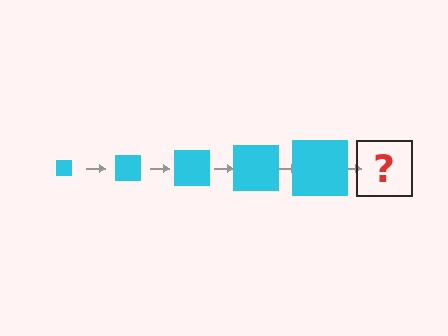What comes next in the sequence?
The next element should be a cyan square, larger than the previous one.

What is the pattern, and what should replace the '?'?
The pattern is that the square gets progressively larger each step. The '?' should be a cyan square, larger than the previous one.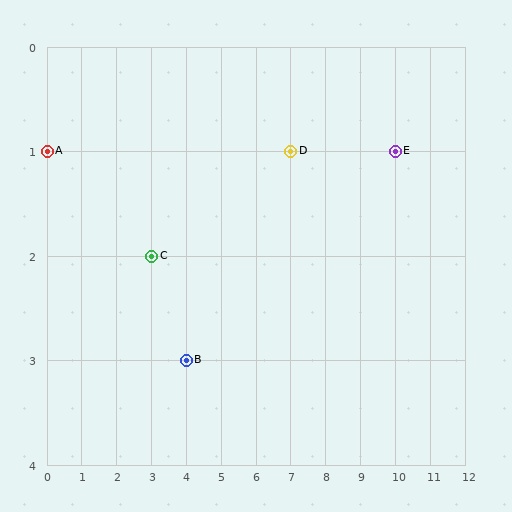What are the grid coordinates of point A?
Point A is at grid coordinates (0, 1).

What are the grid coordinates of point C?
Point C is at grid coordinates (3, 2).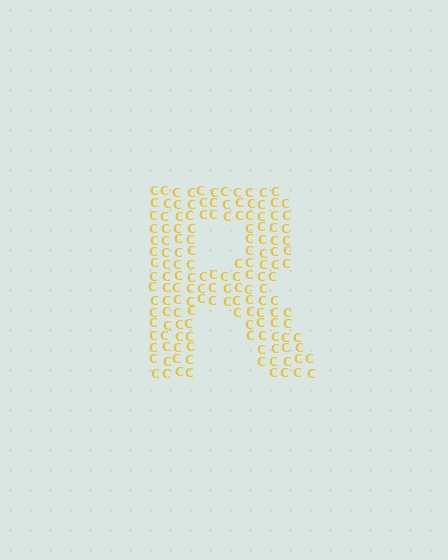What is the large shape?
The large shape is the letter R.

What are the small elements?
The small elements are letter C's.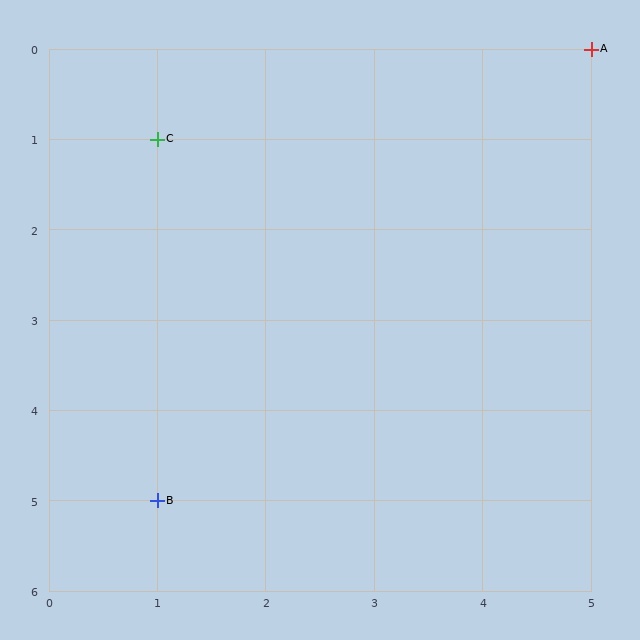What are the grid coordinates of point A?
Point A is at grid coordinates (5, 0).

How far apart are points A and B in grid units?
Points A and B are 4 columns and 5 rows apart (about 6.4 grid units diagonally).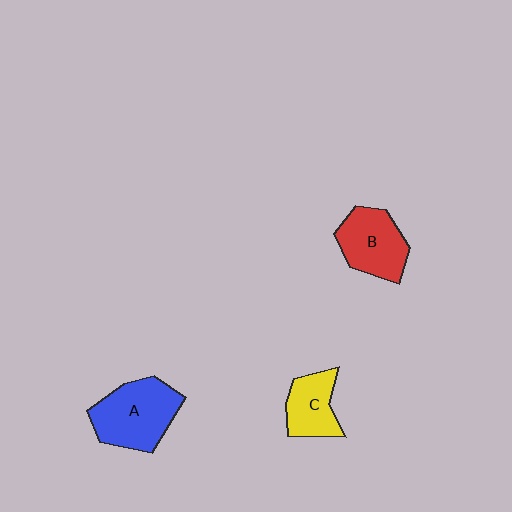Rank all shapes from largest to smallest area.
From largest to smallest: A (blue), B (red), C (yellow).